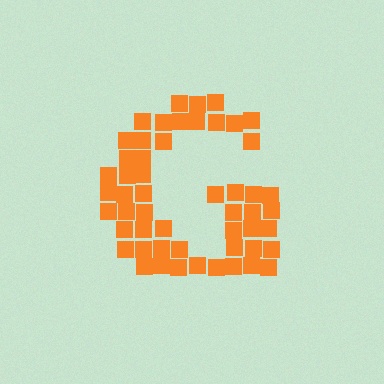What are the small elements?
The small elements are squares.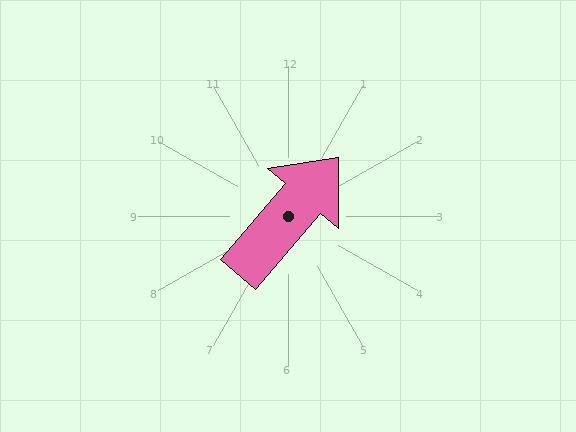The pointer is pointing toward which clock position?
Roughly 1 o'clock.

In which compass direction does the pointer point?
Northeast.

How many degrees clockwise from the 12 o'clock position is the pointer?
Approximately 41 degrees.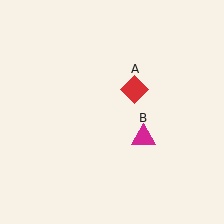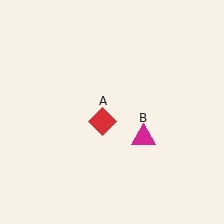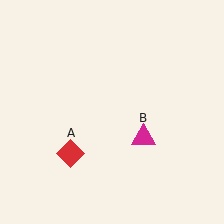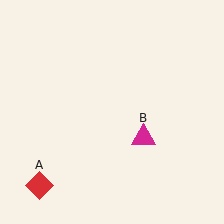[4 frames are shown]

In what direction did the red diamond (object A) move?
The red diamond (object A) moved down and to the left.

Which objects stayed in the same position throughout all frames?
Magenta triangle (object B) remained stationary.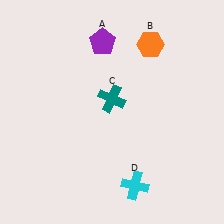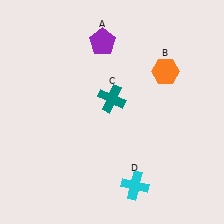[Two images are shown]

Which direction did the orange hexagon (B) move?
The orange hexagon (B) moved down.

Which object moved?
The orange hexagon (B) moved down.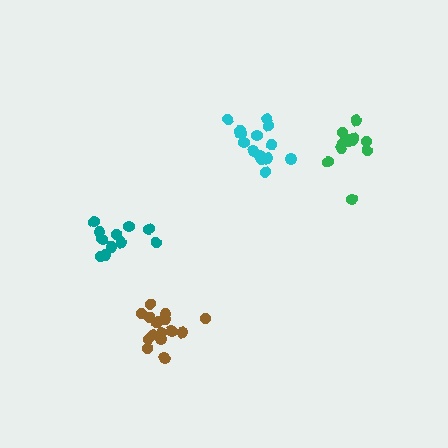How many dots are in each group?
Group 1: 11 dots, Group 2: 15 dots, Group 3: 12 dots, Group 4: 16 dots (54 total).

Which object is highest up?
The cyan cluster is topmost.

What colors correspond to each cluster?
The clusters are colored: teal, cyan, green, brown.